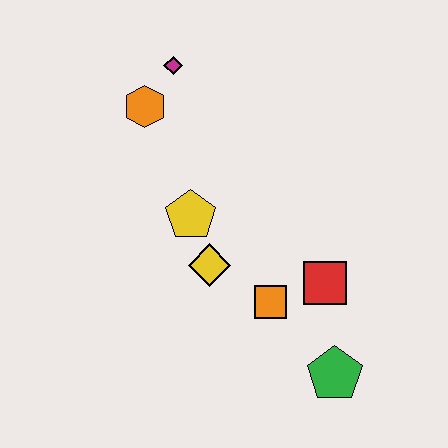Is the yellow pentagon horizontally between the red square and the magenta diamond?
Yes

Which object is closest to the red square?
The orange square is closest to the red square.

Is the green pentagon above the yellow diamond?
No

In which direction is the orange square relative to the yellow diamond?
The orange square is to the right of the yellow diamond.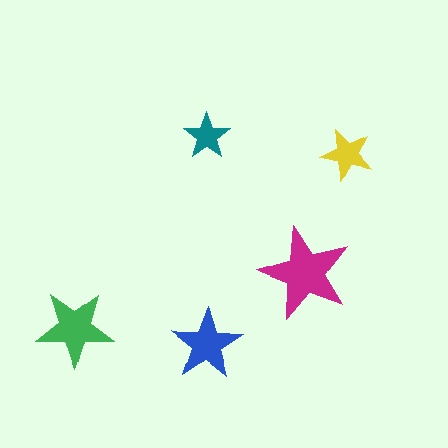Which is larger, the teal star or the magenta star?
The magenta one.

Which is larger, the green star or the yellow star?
The green one.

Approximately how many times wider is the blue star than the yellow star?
About 1.5 times wider.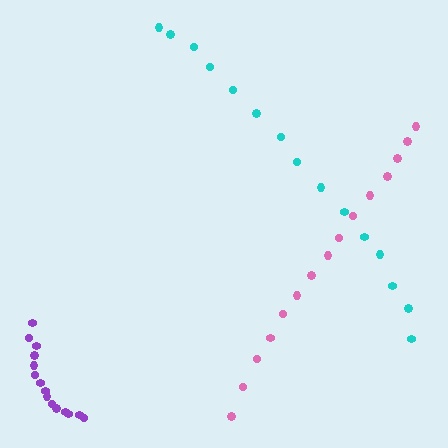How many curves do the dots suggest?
There are 3 distinct paths.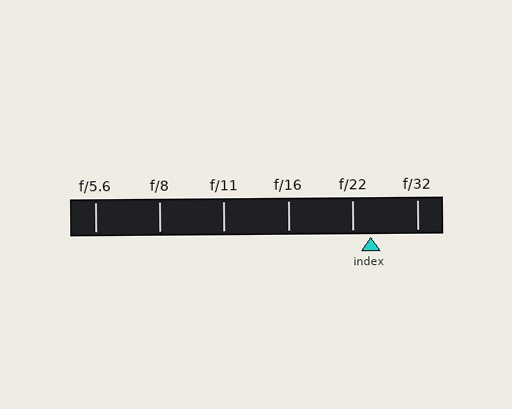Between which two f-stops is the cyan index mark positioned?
The index mark is between f/22 and f/32.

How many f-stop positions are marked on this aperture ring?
There are 6 f-stop positions marked.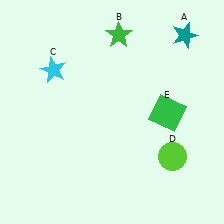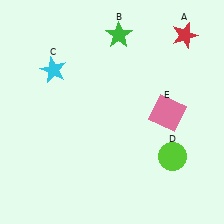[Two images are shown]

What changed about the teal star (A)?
In Image 1, A is teal. In Image 2, it changed to red.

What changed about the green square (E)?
In Image 1, E is green. In Image 2, it changed to pink.